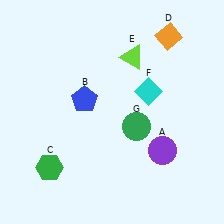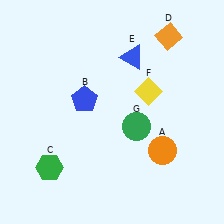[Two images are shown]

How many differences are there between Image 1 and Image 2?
There are 3 differences between the two images.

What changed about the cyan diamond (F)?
In Image 1, F is cyan. In Image 2, it changed to yellow.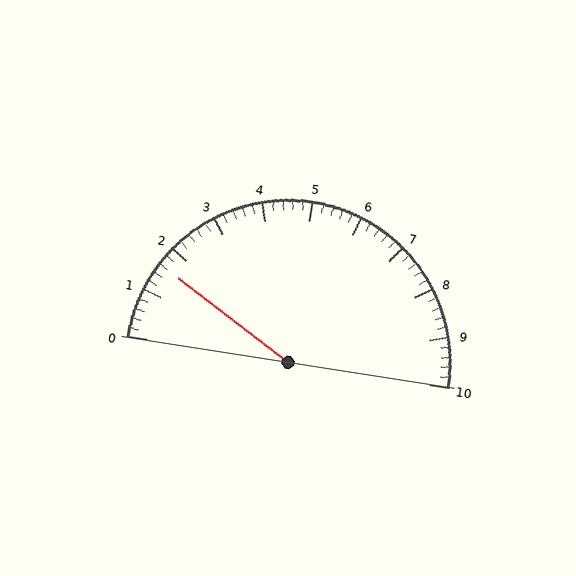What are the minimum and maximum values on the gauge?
The gauge ranges from 0 to 10.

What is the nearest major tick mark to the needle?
The nearest major tick mark is 2.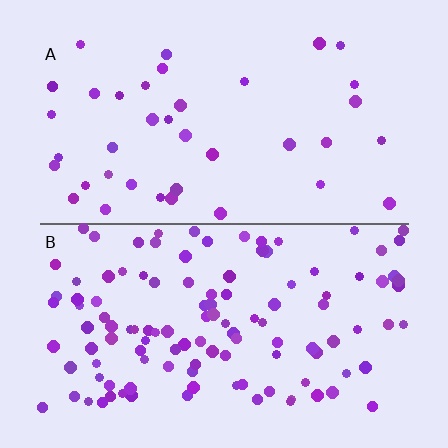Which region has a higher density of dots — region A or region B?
B (the bottom).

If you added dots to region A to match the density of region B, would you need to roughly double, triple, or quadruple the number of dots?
Approximately triple.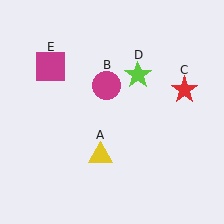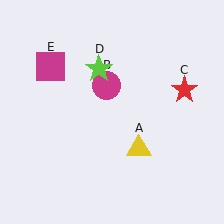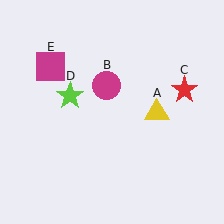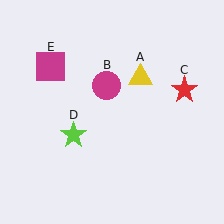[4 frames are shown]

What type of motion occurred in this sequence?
The yellow triangle (object A), lime star (object D) rotated counterclockwise around the center of the scene.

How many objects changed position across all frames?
2 objects changed position: yellow triangle (object A), lime star (object D).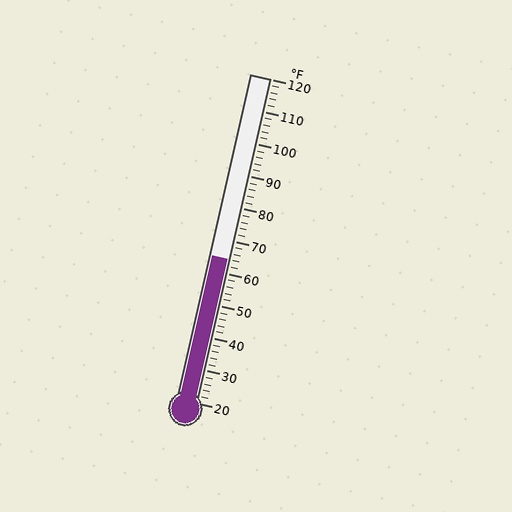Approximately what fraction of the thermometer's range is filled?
The thermometer is filled to approximately 45% of its range.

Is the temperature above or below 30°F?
The temperature is above 30°F.